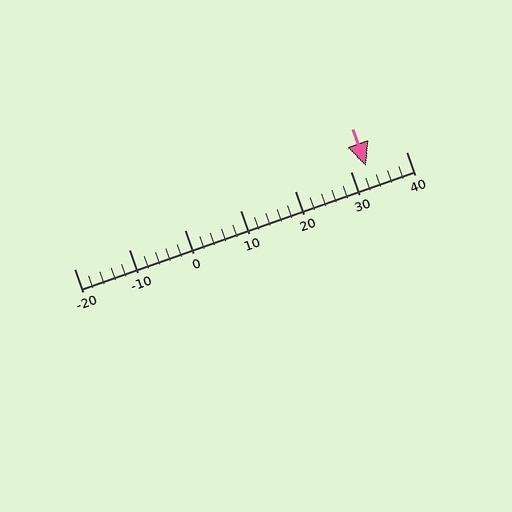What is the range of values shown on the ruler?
The ruler shows values from -20 to 40.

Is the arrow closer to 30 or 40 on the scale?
The arrow is closer to 30.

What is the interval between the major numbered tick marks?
The major tick marks are spaced 10 units apart.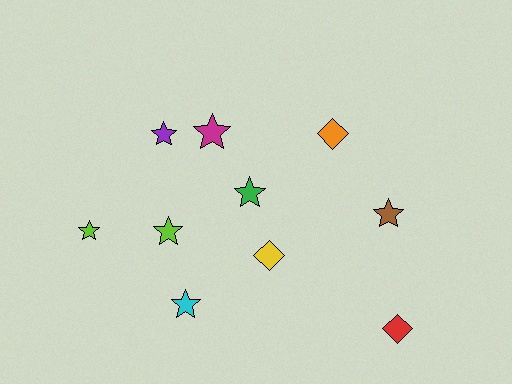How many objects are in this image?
There are 10 objects.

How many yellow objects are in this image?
There is 1 yellow object.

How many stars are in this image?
There are 7 stars.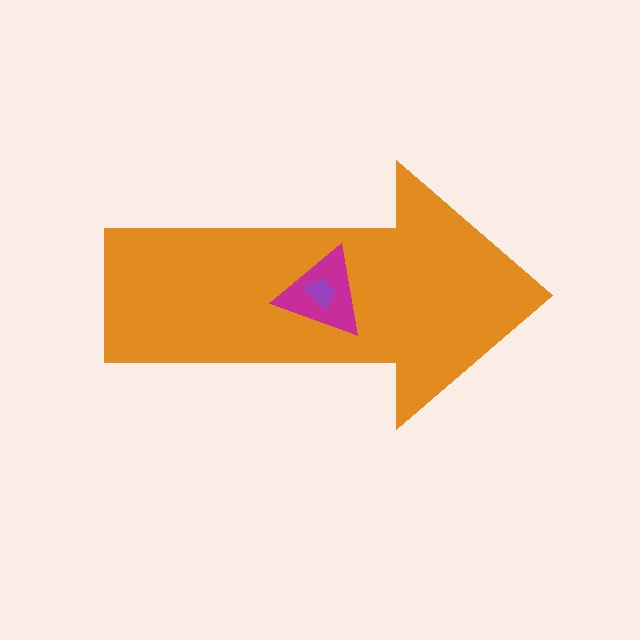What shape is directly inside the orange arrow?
The magenta triangle.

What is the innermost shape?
The purple trapezoid.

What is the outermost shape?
The orange arrow.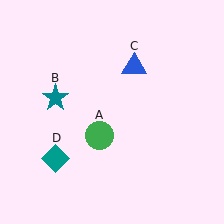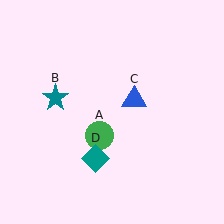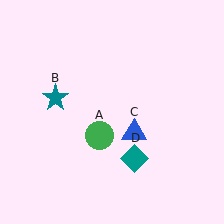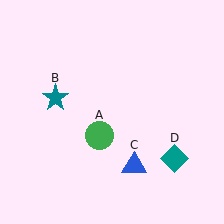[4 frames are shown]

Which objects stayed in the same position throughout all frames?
Green circle (object A) and teal star (object B) remained stationary.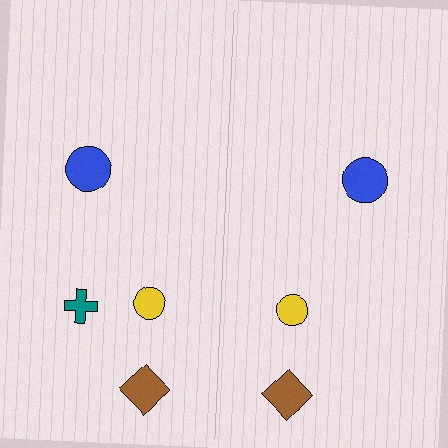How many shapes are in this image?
There are 7 shapes in this image.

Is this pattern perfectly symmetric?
No, the pattern is not perfectly symmetric. A teal cross is missing from the right side.